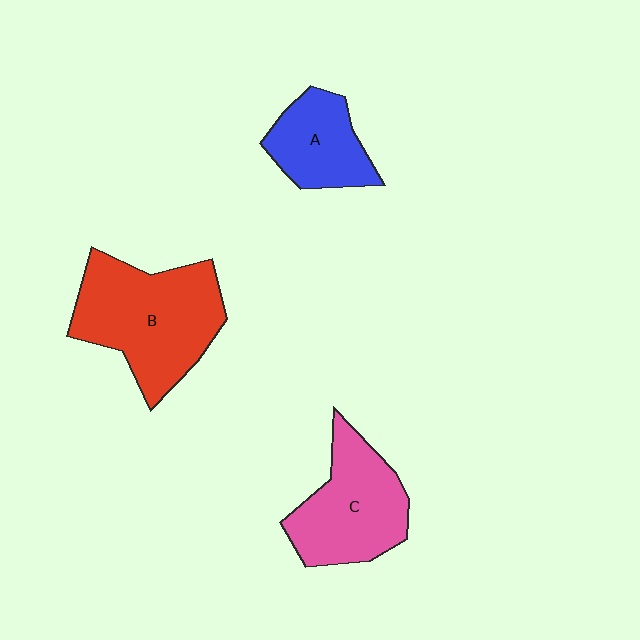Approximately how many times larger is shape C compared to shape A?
Approximately 1.4 times.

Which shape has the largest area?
Shape B (red).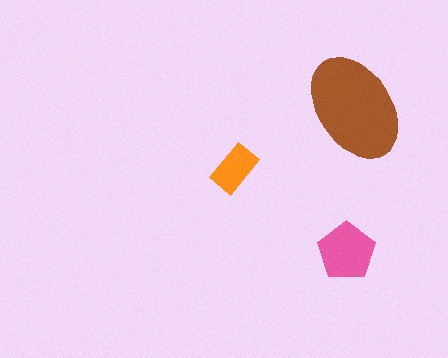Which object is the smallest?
The orange rectangle.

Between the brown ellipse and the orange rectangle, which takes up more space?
The brown ellipse.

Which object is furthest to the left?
The orange rectangle is leftmost.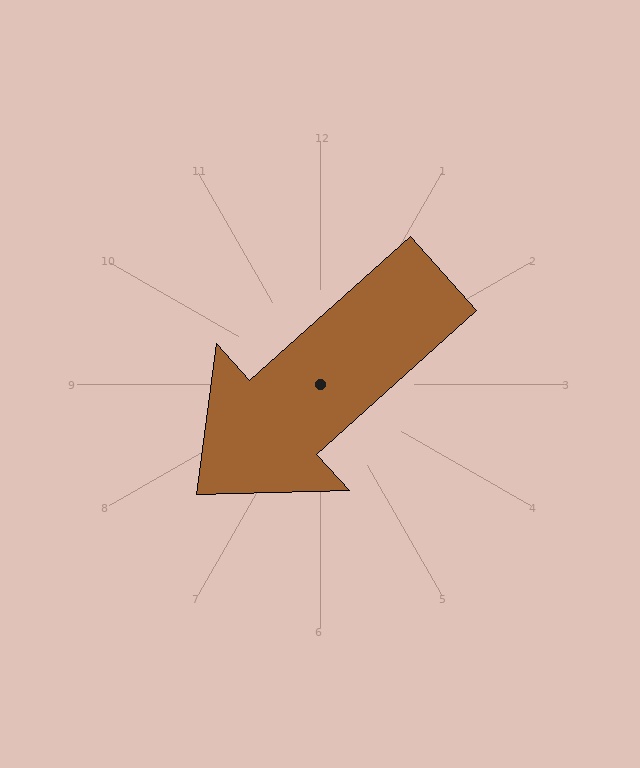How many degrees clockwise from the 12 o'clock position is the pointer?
Approximately 228 degrees.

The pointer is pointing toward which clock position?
Roughly 8 o'clock.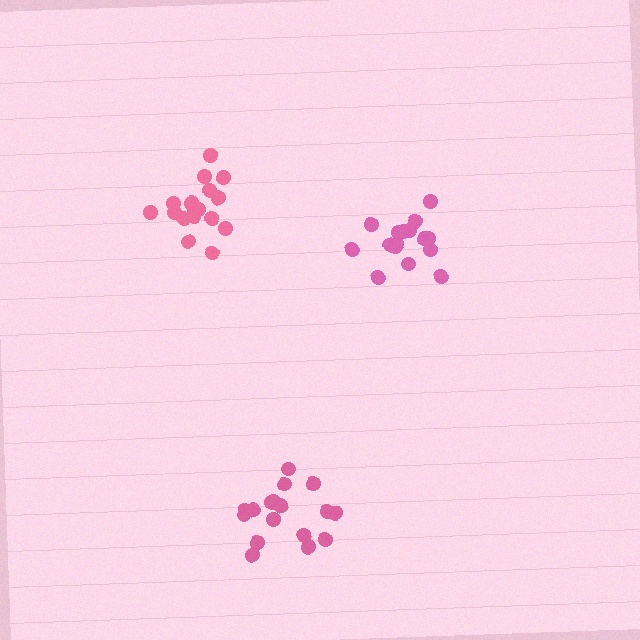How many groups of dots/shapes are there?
There are 3 groups.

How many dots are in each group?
Group 1: 17 dots, Group 2: 16 dots, Group 3: 17 dots (50 total).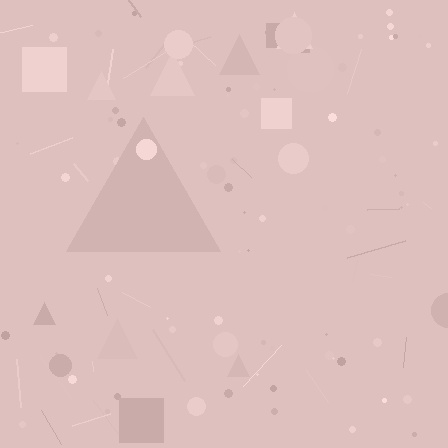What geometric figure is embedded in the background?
A triangle is embedded in the background.